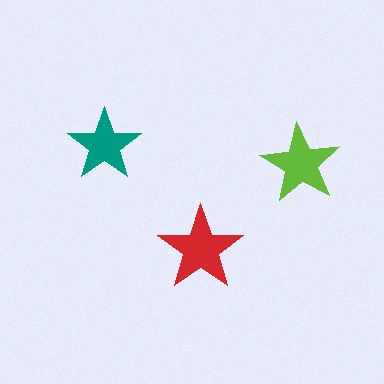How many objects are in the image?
There are 3 objects in the image.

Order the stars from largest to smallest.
the red one, the lime one, the teal one.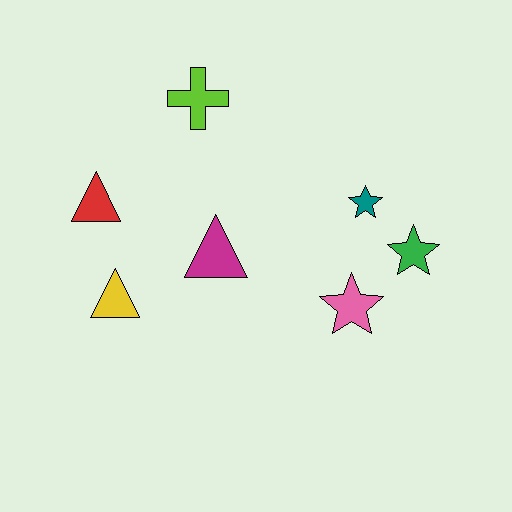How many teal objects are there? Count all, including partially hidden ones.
There is 1 teal object.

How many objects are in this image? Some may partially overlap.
There are 7 objects.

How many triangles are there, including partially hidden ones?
There are 3 triangles.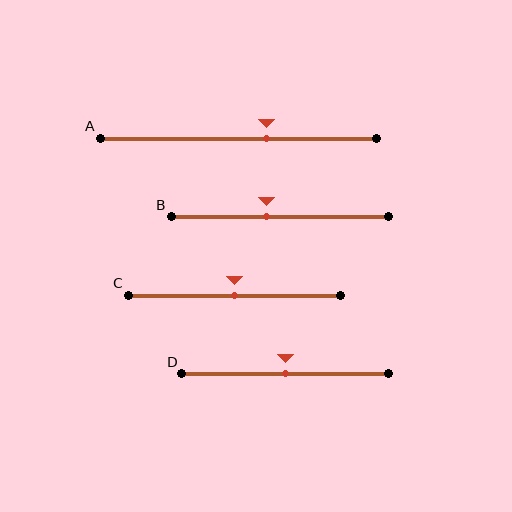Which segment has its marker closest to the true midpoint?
Segment C has its marker closest to the true midpoint.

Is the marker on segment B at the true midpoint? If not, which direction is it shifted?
No, the marker on segment B is shifted to the left by about 6% of the segment length.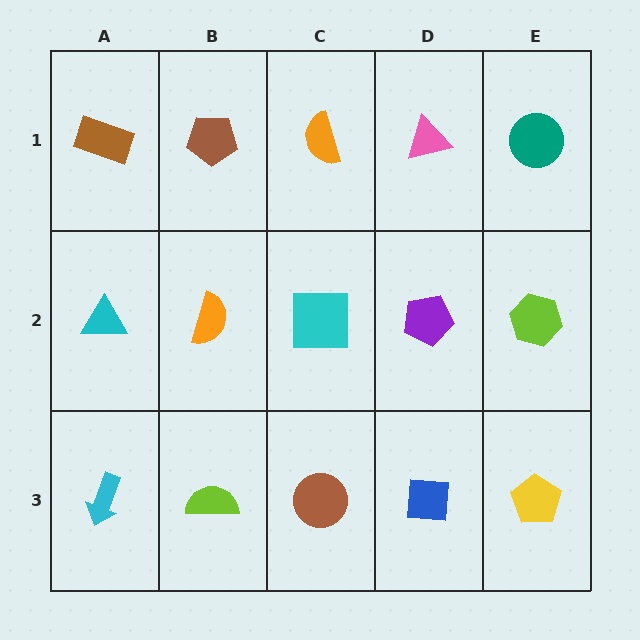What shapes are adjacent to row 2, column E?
A teal circle (row 1, column E), a yellow pentagon (row 3, column E), a purple pentagon (row 2, column D).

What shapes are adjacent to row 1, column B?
An orange semicircle (row 2, column B), a brown rectangle (row 1, column A), an orange semicircle (row 1, column C).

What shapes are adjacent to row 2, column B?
A brown pentagon (row 1, column B), a lime semicircle (row 3, column B), a cyan triangle (row 2, column A), a cyan square (row 2, column C).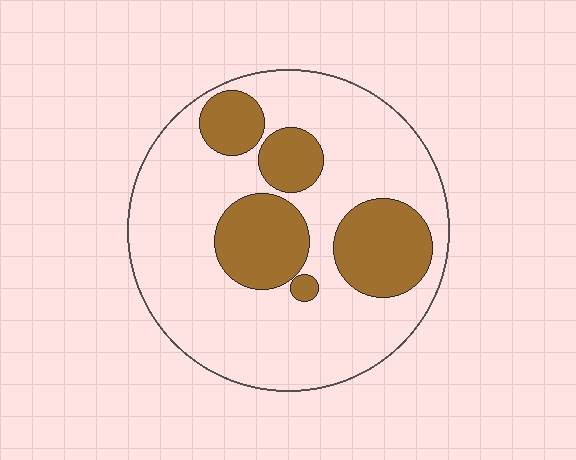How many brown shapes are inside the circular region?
5.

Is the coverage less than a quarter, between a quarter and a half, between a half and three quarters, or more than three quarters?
Between a quarter and a half.